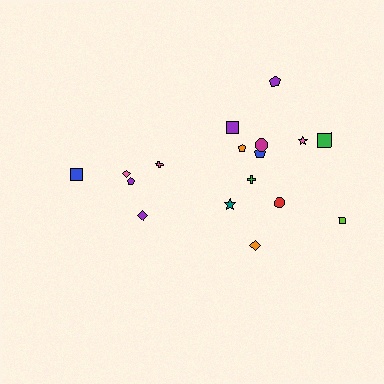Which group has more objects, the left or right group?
The right group.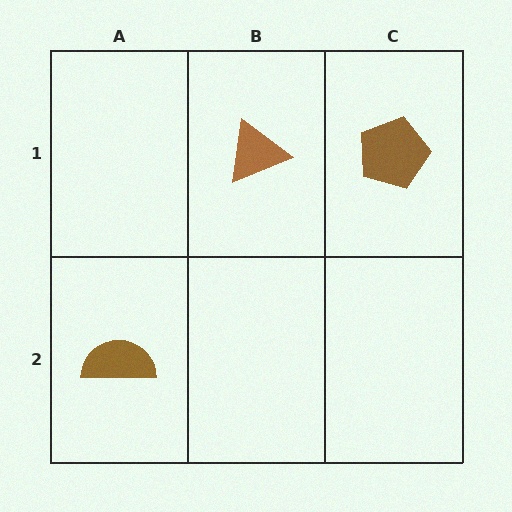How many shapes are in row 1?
2 shapes.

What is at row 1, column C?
A brown pentagon.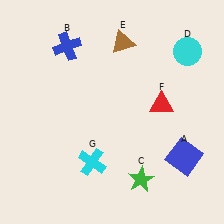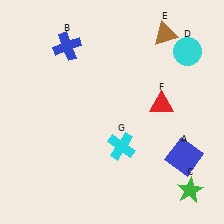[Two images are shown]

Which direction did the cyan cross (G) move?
The cyan cross (G) moved right.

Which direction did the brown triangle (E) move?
The brown triangle (E) moved right.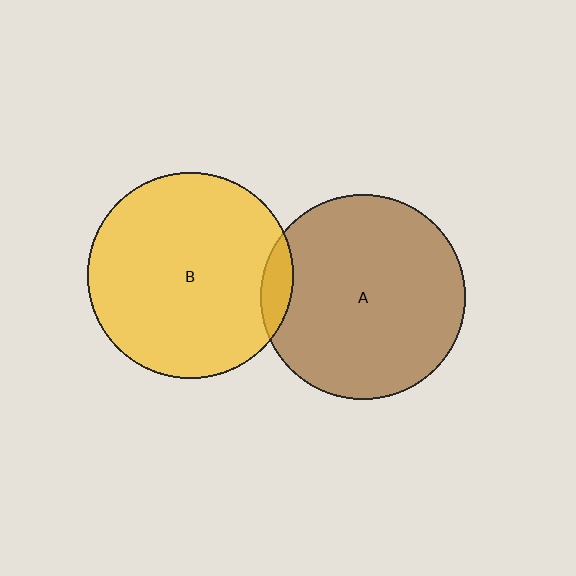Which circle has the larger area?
Circle B (yellow).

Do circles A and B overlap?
Yes.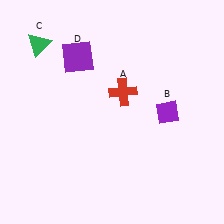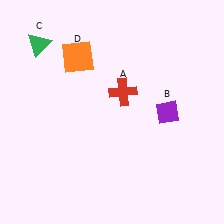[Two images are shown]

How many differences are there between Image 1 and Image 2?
There is 1 difference between the two images.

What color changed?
The square (D) changed from purple in Image 1 to orange in Image 2.